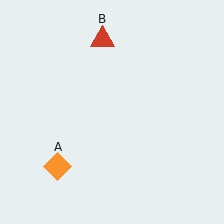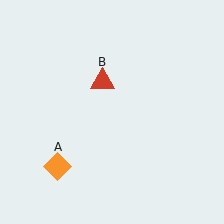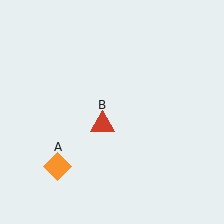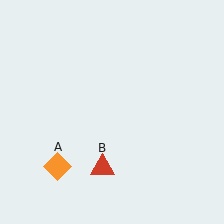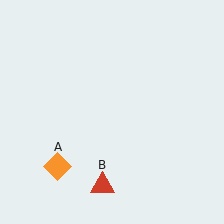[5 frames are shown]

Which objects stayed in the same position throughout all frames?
Orange diamond (object A) remained stationary.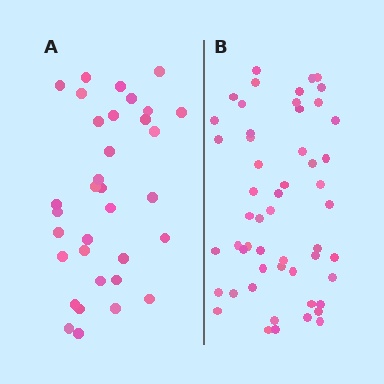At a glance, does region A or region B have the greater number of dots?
Region B (the right region) has more dots.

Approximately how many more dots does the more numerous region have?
Region B has approximately 20 more dots than region A.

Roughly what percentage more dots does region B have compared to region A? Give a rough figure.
About 55% more.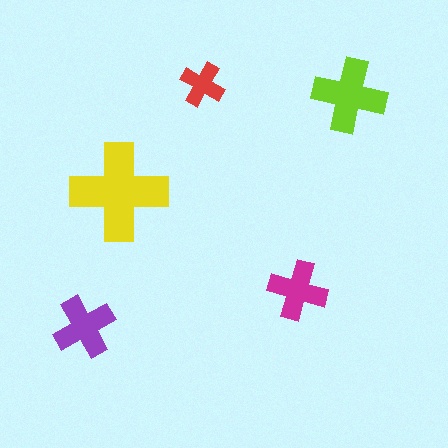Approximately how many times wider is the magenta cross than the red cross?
About 1.5 times wider.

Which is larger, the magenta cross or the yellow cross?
The yellow one.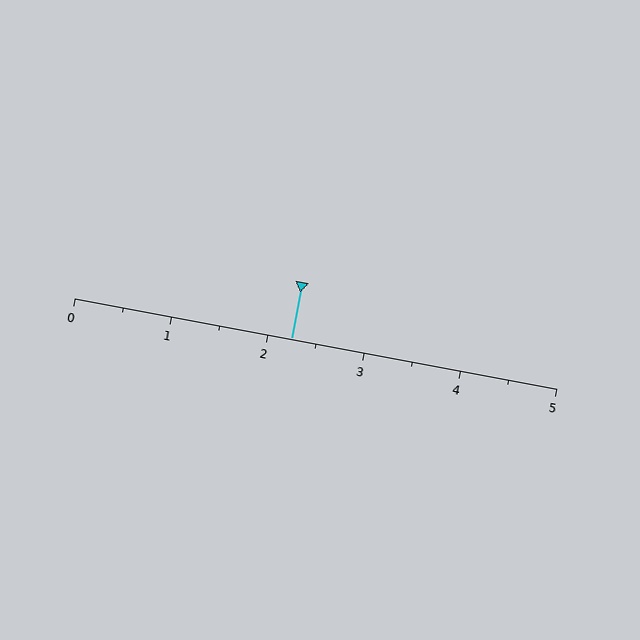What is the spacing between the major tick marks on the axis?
The major ticks are spaced 1 apart.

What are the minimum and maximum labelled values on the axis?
The axis runs from 0 to 5.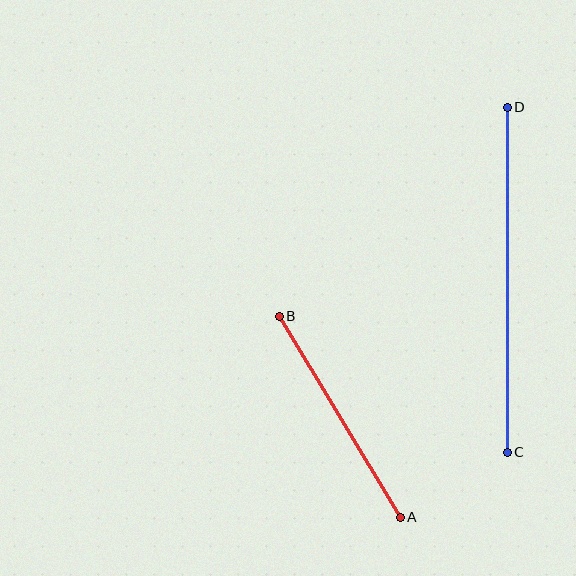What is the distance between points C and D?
The distance is approximately 345 pixels.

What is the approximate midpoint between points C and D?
The midpoint is at approximately (507, 280) pixels.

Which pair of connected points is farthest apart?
Points C and D are farthest apart.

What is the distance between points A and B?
The distance is approximately 235 pixels.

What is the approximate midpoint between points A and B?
The midpoint is at approximately (340, 417) pixels.